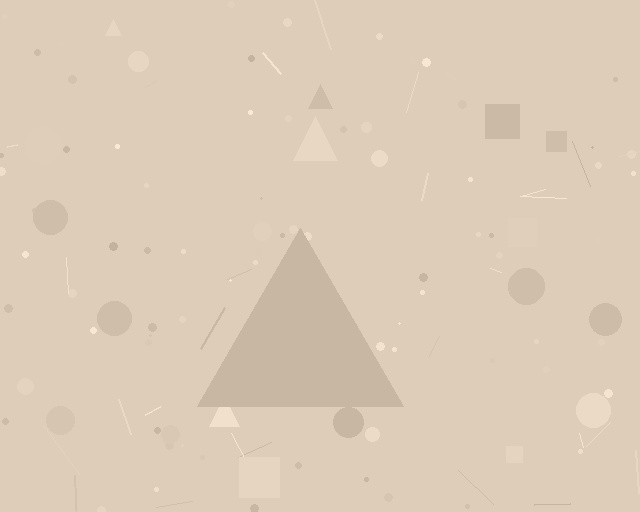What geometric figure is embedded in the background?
A triangle is embedded in the background.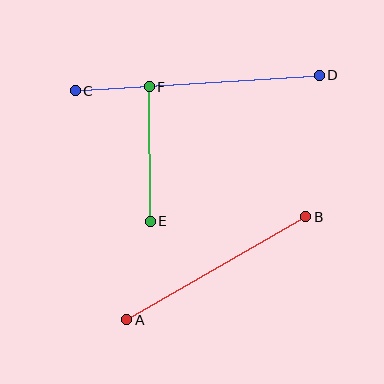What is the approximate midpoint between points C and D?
The midpoint is at approximately (197, 83) pixels.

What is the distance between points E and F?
The distance is approximately 135 pixels.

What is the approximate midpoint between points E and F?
The midpoint is at approximately (150, 154) pixels.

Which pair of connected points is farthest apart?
Points C and D are farthest apart.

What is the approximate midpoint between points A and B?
The midpoint is at approximately (216, 268) pixels.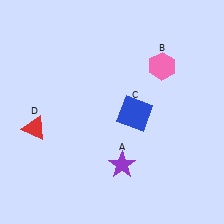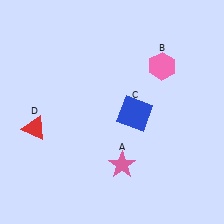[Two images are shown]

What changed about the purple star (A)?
In Image 1, A is purple. In Image 2, it changed to pink.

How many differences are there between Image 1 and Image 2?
There is 1 difference between the two images.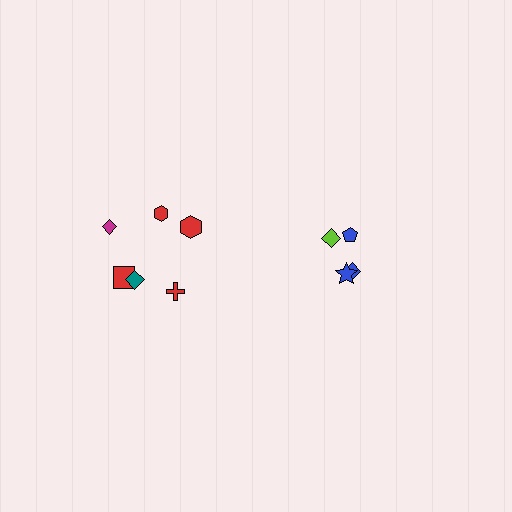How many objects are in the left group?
There are 6 objects.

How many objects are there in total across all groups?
There are 10 objects.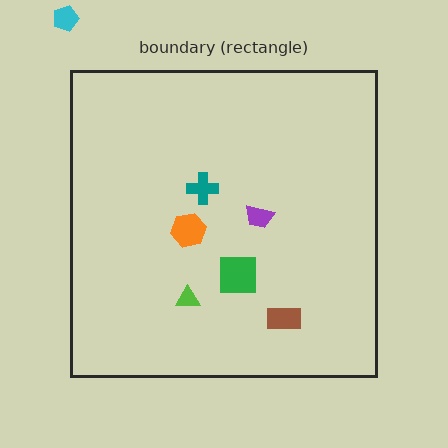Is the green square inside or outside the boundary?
Inside.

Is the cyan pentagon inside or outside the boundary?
Outside.